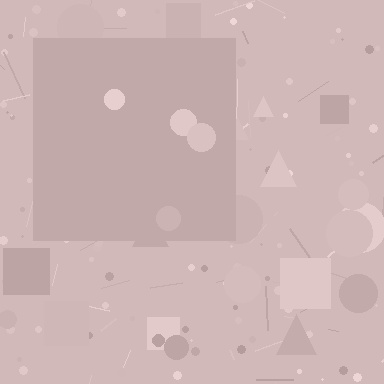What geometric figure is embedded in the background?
A square is embedded in the background.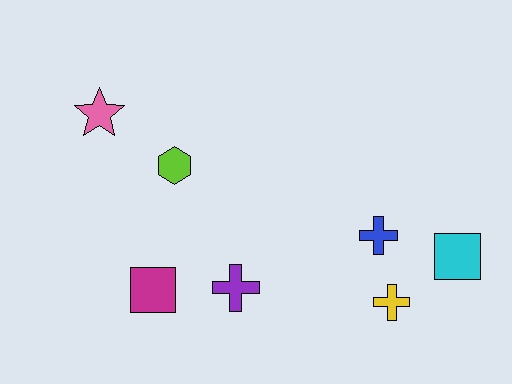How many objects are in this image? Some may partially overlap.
There are 7 objects.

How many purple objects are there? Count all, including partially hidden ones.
There is 1 purple object.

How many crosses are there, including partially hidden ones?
There are 3 crosses.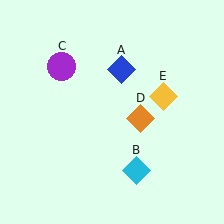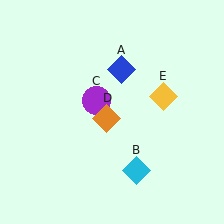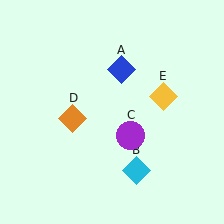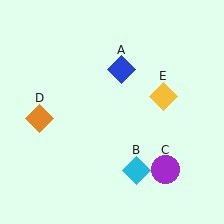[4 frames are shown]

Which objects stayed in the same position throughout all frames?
Blue diamond (object A) and cyan diamond (object B) and yellow diamond (object E) remained stationary.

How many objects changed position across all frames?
2 objects changed position: purple circle (object C), orange diamond (object D).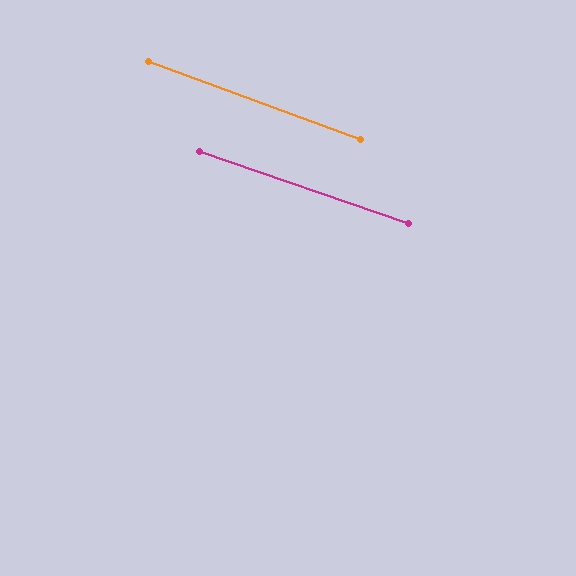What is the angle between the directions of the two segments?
Approximately 1 degree.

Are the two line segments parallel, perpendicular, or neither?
Parallel — their directions differ by only 1.0°.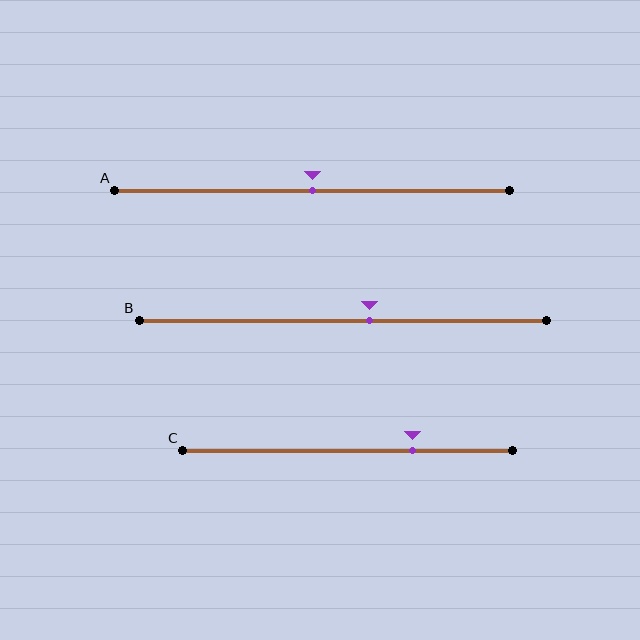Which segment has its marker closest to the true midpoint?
Segment A has its marker closest to the true midpoint.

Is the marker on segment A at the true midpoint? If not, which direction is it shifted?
Yes, the marker on segment A is at the true midpoint.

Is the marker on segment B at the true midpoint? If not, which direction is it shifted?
No, the marker on segment B is shifted to the right by about 7% of the segment length.